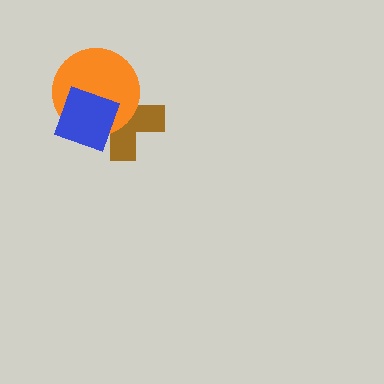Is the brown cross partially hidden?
Yes, it is partially covered by another shape.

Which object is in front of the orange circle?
The blue square is in front of the orange circle.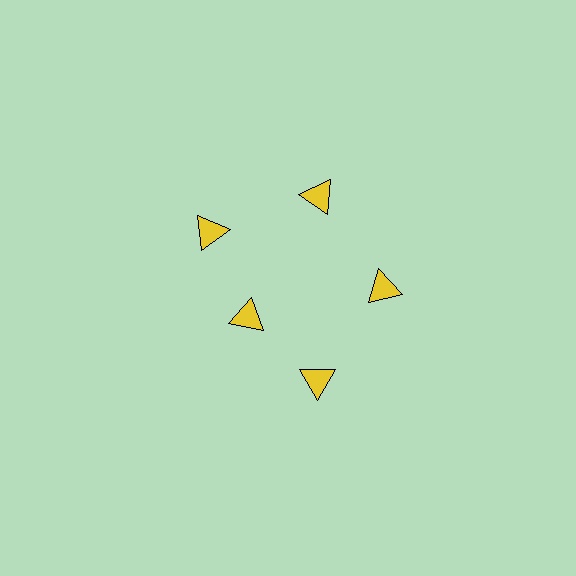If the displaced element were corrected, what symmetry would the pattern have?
It would have 5-fold rotational symmetry — the pattern would map onto itself every 72 degrees.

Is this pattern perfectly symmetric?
No. The 5 yellow triangles are arranged in a ring, but one element near the 8 o'clock position is pulled inward toward the center, breaking the 5-fold rotational symmetry.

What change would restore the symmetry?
The symmetry would be restored by moving it outward, back onto the ring so that all 5 triangles sit at equal angles and equal distance from the center.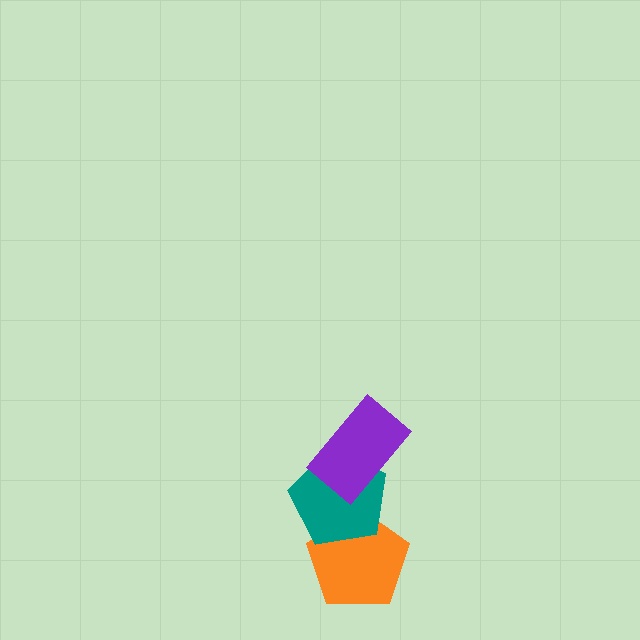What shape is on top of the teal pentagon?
The purple rectangle is on top of the teal pentagon.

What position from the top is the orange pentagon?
The orange pentagon is 3rd from the top.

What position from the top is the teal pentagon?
The teal pentagon is 2nd from the top.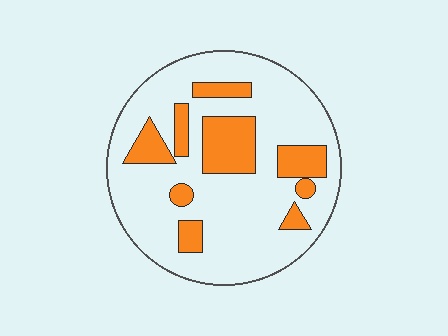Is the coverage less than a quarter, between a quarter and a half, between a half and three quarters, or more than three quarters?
Less than a quarter.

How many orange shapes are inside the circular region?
9.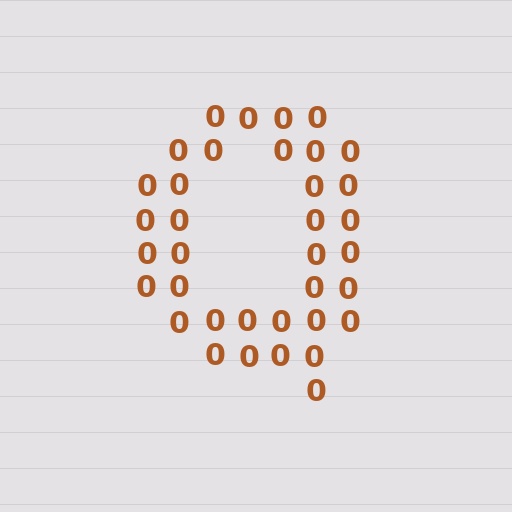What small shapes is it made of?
It is made of small digit 0's.